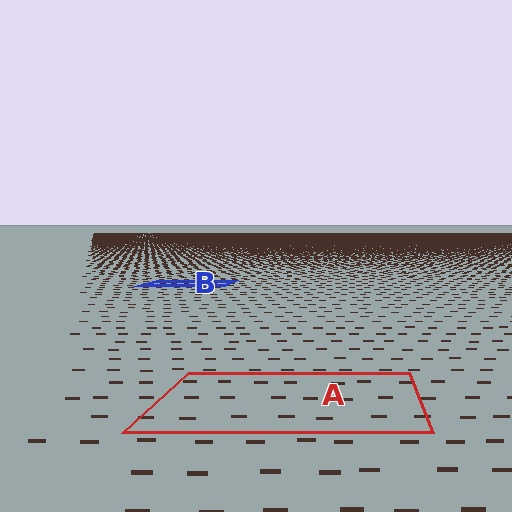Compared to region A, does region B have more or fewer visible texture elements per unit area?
Region B has more texture elements per unit area — they are packed more densely because it is farther away.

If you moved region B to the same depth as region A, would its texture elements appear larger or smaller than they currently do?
They would appear larger. At a closer depth, the same texture elements are projected at a bigger on-screen size.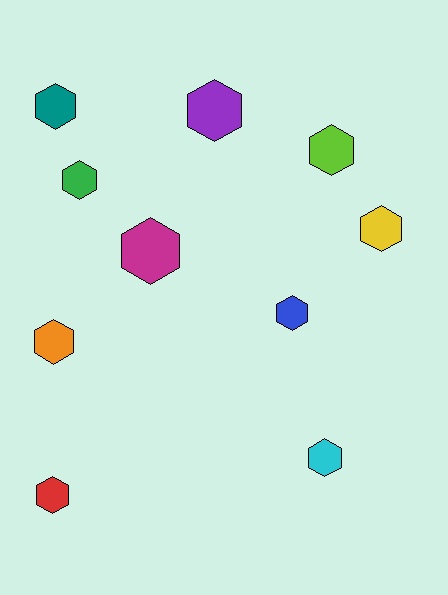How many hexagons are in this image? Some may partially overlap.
There are 10 hexagons.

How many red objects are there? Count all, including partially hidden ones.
There is 1 red object.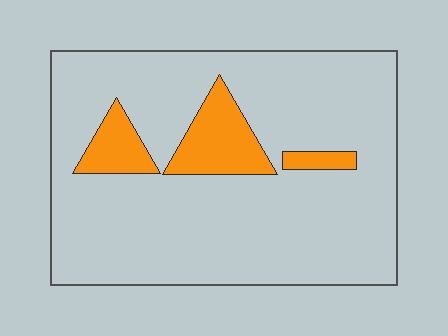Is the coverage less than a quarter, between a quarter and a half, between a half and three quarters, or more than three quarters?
Less than a quarter.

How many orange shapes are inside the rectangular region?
3.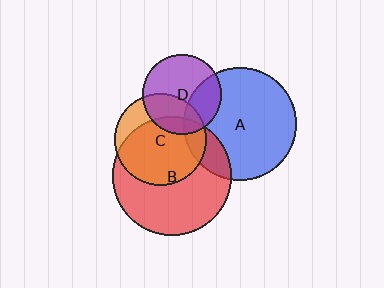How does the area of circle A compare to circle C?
Approximately 1.5 times.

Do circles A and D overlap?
Yes.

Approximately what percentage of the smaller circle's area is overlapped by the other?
Approximately 30%.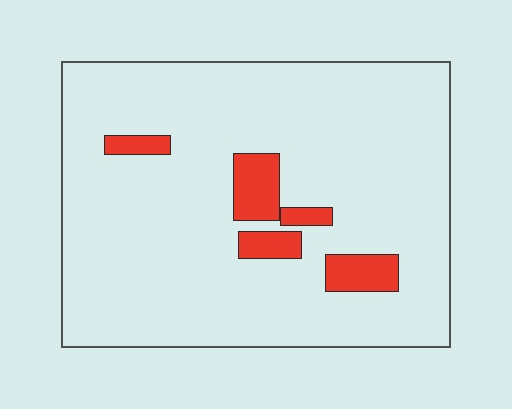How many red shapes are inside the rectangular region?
5.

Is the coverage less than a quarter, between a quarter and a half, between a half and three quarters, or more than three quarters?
Less than a quarter.